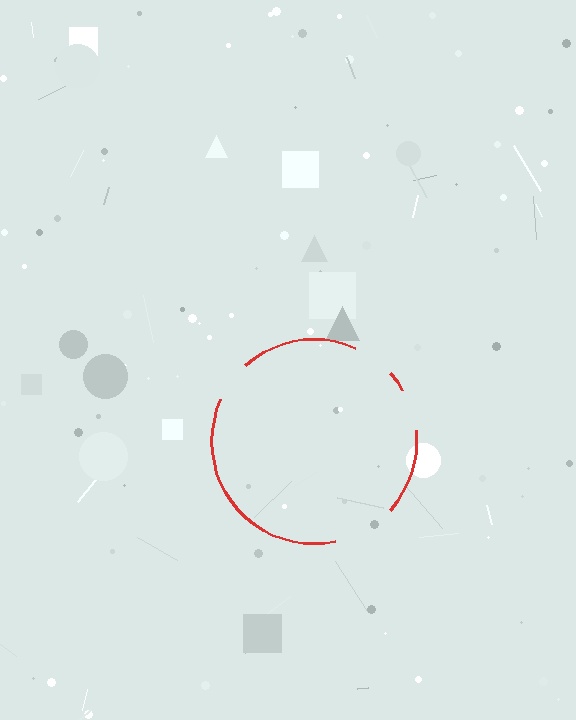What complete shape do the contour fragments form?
The contour fragments form a circle.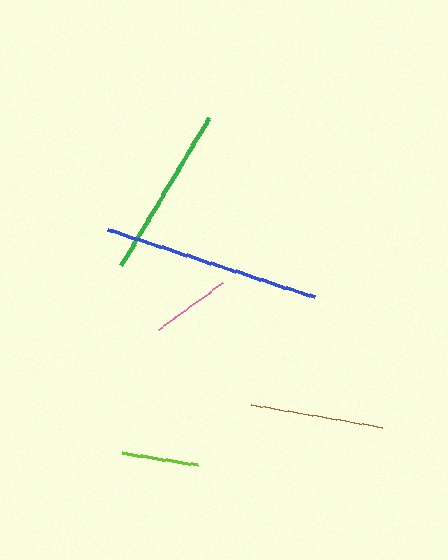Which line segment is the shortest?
The lime line is the shortest at approximately 76 pixels.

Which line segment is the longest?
The blue line is the longest at approximately 218 pixels.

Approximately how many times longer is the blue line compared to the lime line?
The blue line is approximately 2.9 times the length of the lime line.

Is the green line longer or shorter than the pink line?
The green line is longer than the pink line.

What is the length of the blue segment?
The blue segment is approximately 218 pixels long.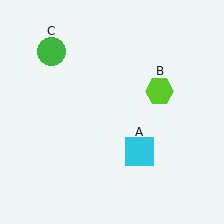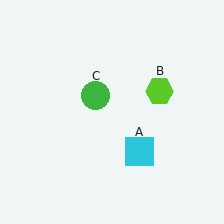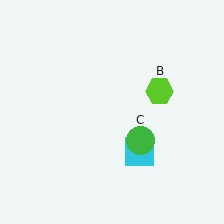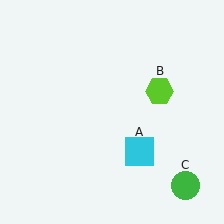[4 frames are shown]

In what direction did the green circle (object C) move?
The green circle (object C) moved down and to the right.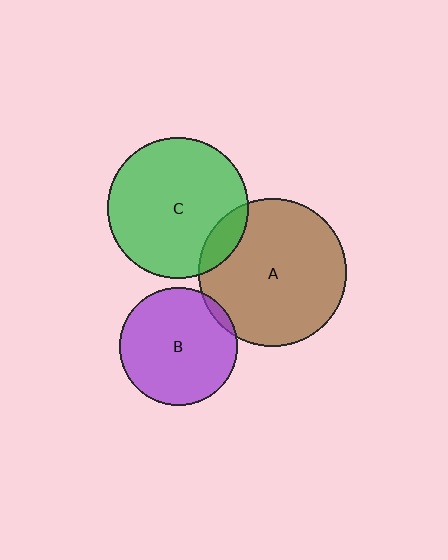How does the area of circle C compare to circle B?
Approximately 1.4 times.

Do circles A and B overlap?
Yes.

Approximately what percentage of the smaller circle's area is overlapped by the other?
Approximately 5%.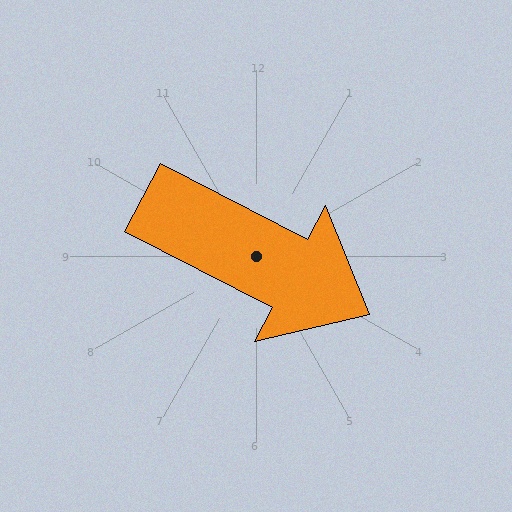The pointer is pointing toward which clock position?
Roughly 4 o'clock.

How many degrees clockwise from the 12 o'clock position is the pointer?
Approximately 117 degrees.